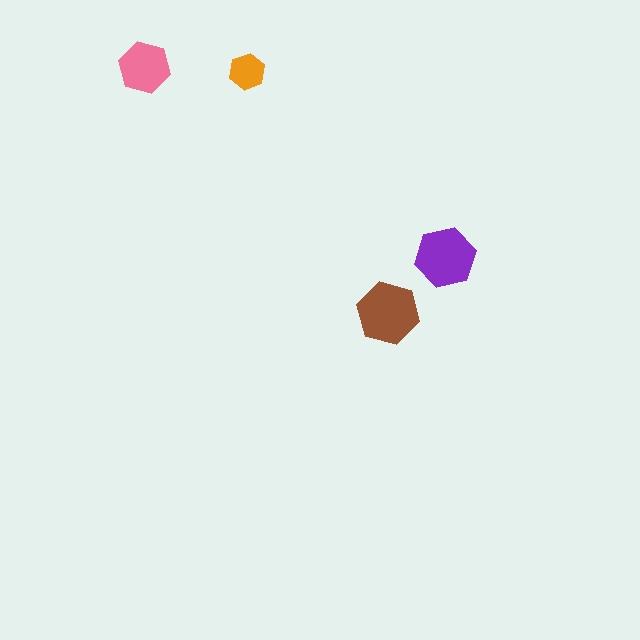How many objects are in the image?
There are 4 objects in the image.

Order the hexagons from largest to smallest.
the brown one, the purple one, the pink one, the orange one.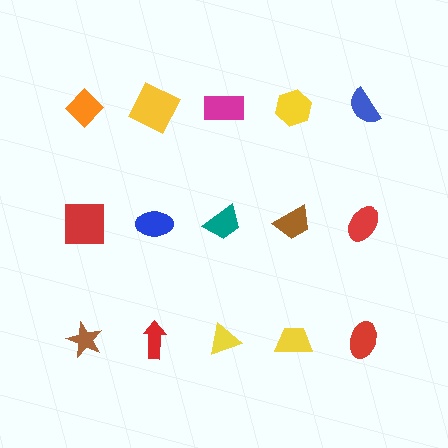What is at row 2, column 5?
A red ellipse.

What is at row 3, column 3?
A yellow triangle.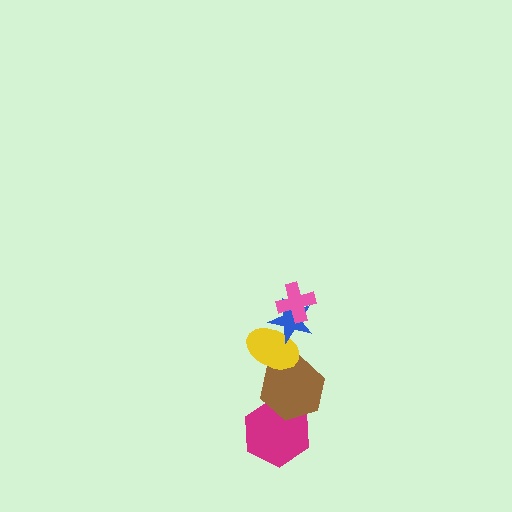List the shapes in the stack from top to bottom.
From top to bottom: the pink cross, the blue star, the yellow ellipse, the brown hexagon, the magenta hexagon.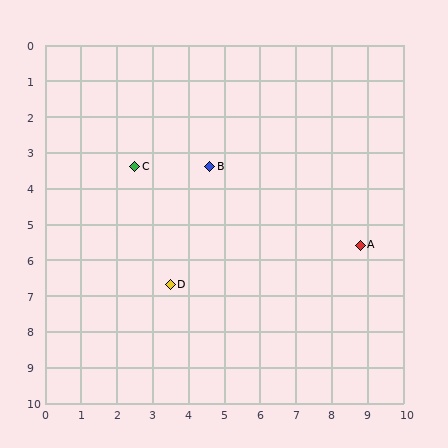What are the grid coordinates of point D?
Point D is at approximately (3.5, 6.7).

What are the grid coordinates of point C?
Point C is at approximately (2.5, 3.4).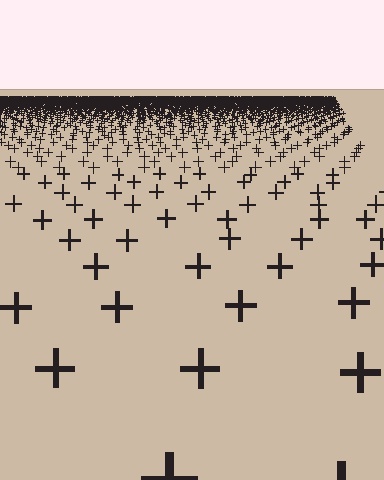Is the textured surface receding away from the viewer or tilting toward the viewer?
The surface is receding away from the viewer. Texture elements get smaller and denser toward the top.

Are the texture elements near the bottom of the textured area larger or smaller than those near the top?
Larger. Near the bottom, elements are closer to the viewer and appear at a bigger on-screen size.